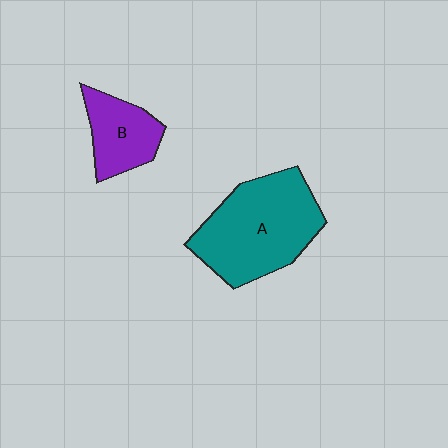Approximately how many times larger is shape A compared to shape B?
Approximately 2.1 times.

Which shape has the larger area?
Shape A (teal).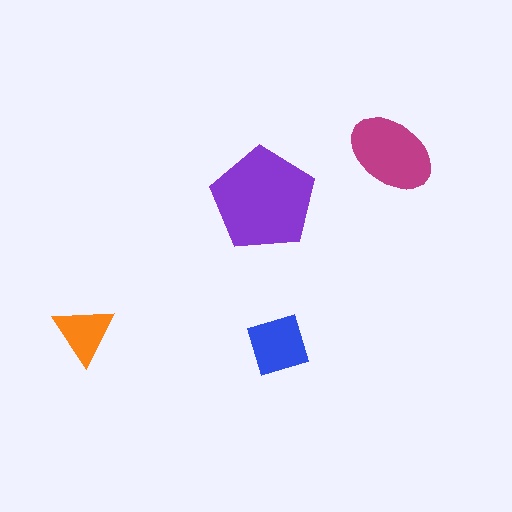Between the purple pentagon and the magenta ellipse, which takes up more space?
The purple pentagon.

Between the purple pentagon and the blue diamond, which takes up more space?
The purple pentagon.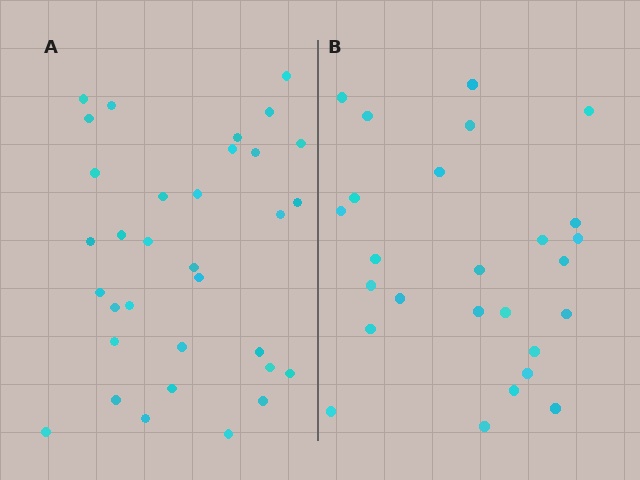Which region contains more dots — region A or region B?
Region A (the left region) has more dots.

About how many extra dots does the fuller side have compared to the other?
Region A has roughly 8 or so more dots than region B.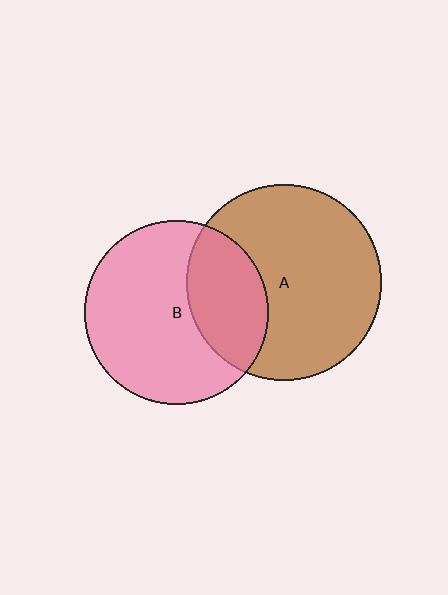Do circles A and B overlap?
Yes.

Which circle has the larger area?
Circle A (brown).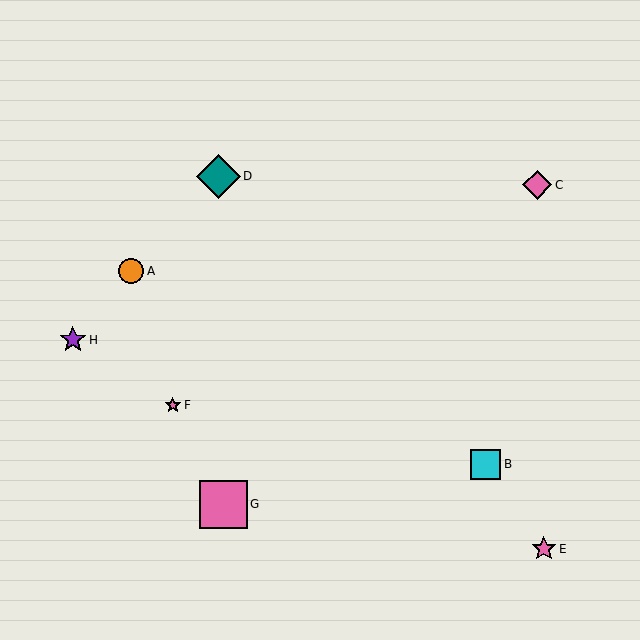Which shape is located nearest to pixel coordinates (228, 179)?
The teal diamond (labeled D) at (218, 176) is nearest to that location.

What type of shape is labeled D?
Shape D is a teal diamond.